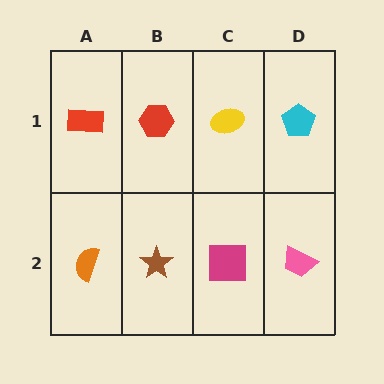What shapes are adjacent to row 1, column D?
A pink trapezoid (row 2, column D), a yellow ellipse (row 1, column C).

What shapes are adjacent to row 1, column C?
A magenta square (row 2, column C), a red hexagon (row 1, column B), a cyan pentagon (row 1, column D).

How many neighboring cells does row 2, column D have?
2.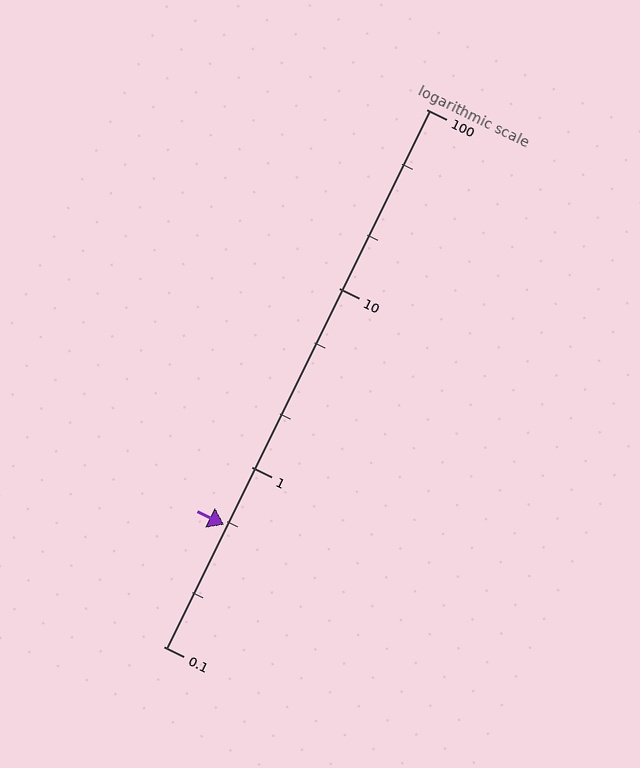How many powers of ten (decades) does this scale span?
The scale spans 3 decades, from 0.1 to 100.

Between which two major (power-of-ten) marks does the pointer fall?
The pointer is between 0.1 and 1.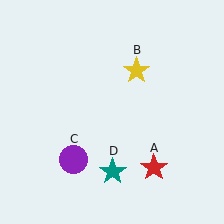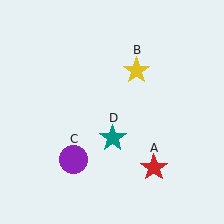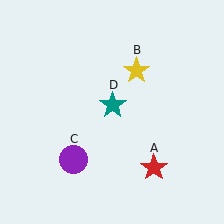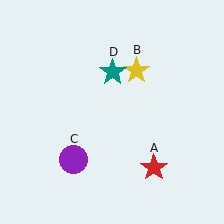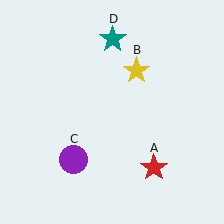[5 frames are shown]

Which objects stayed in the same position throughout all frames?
Red star (object A) and yellow star (object B) and purple circle (object C) remained stationary.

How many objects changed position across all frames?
1 object changed position: teal star (object D).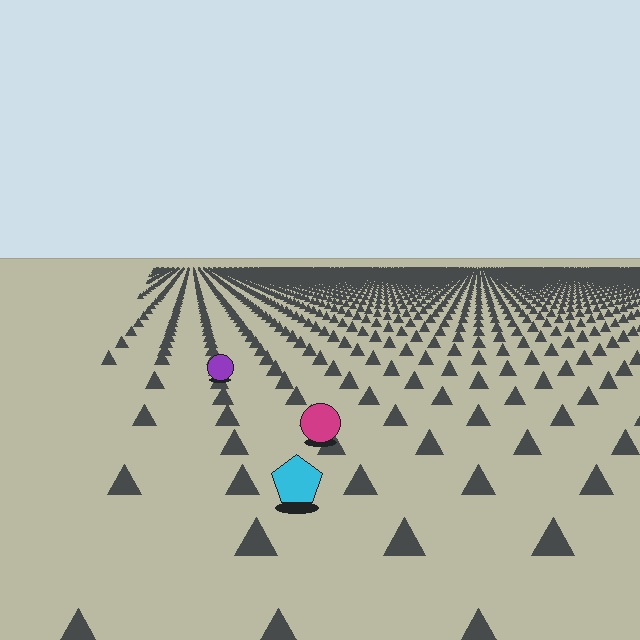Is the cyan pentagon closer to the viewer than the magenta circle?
Yes. The cyan pentagon is closer — you can tell from the texture gradient: the ground texture is coarser near it.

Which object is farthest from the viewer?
The purple circle is farthest from the viewer. It appears smaller and the ground texture around it is denser.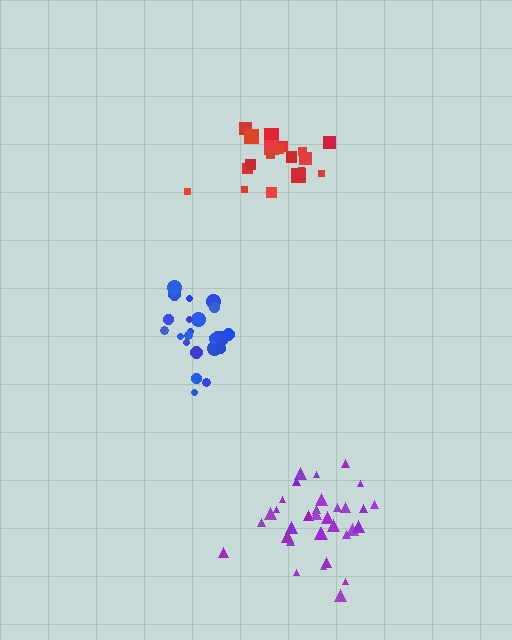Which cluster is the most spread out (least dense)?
Red.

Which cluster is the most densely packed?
Blue.